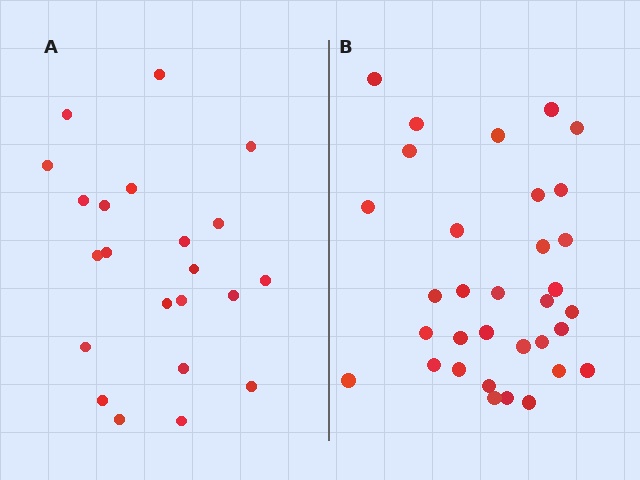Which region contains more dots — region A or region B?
Region B (the right region) has more dots.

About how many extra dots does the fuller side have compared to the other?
Region B has roughly 12 or so more dots than region A.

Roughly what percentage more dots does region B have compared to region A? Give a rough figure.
About 50% more.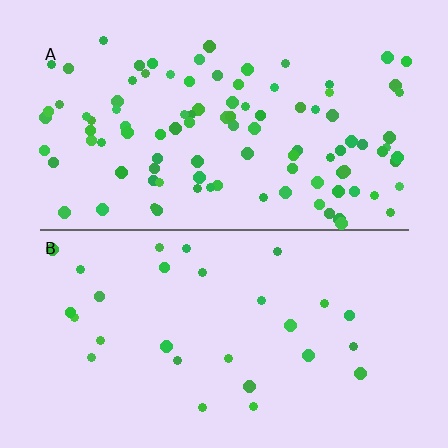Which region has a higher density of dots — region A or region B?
A (the top).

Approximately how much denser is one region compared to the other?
Approximately 3.6× — region A over region B.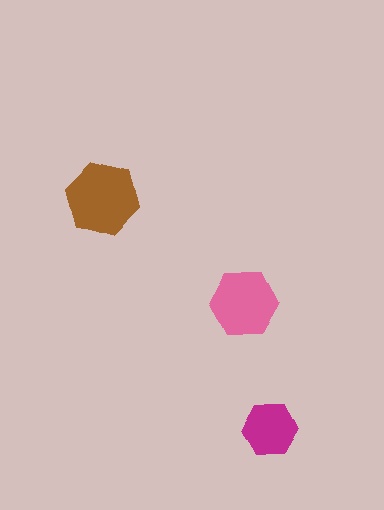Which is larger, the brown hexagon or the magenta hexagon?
The brown one.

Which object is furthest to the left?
The brown hexagon is leftmost.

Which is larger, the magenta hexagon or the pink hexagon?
The pink one.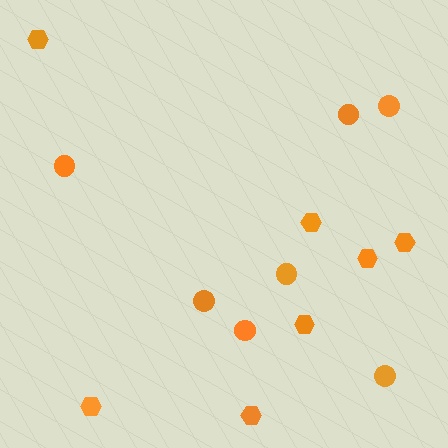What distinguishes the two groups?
There are 2 groups: one group of hexagons (7) and one group of circles (7).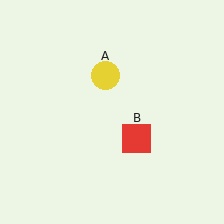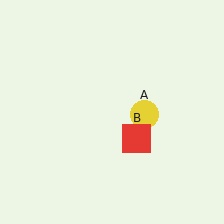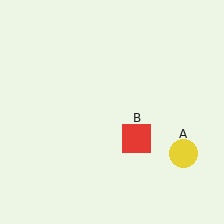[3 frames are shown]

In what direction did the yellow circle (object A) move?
The yellow circle (object A) moved down and to the right.